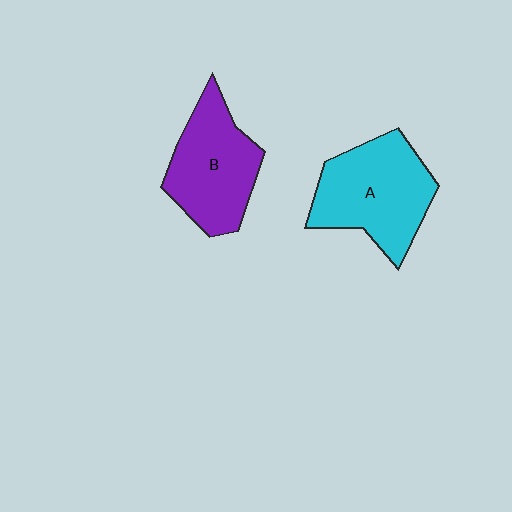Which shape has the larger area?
Shape A (cyan).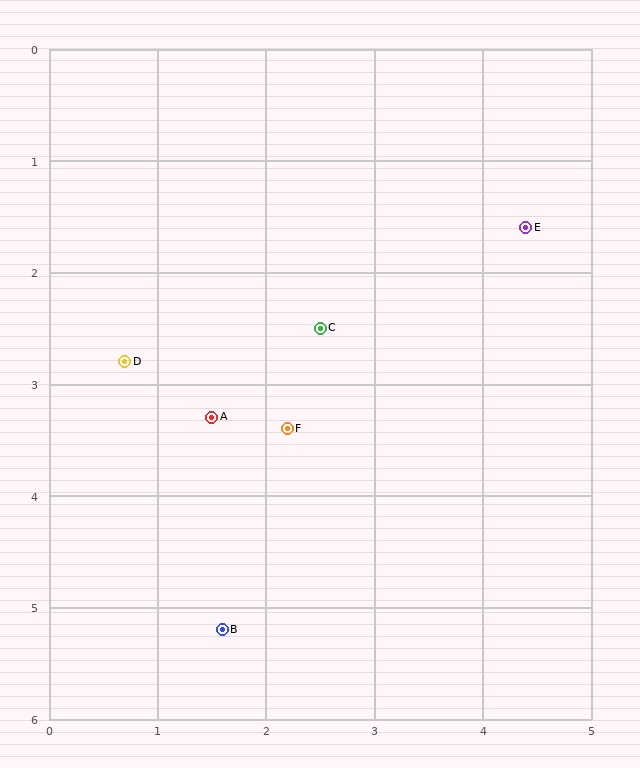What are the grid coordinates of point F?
Point F is at approximately (2.2, 3.4).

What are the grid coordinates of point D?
Point D is at approximately (0.7, 2.8).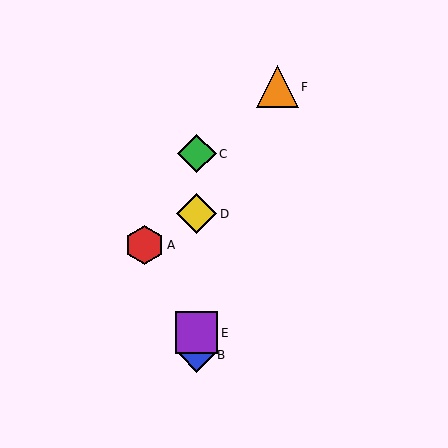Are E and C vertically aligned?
Yes, both are at x≈197.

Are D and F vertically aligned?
No, D is at x≈197 and F is at x≈277.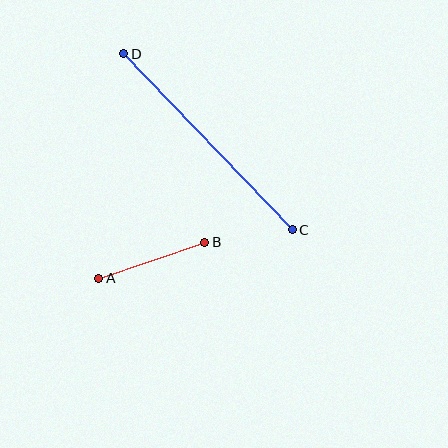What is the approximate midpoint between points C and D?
The midpoint is at approximately (208, 142) pixels.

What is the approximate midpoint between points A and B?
The midpoint is at approximately (152, 260) pixels.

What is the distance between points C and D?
The distance is approximately 243 pixels.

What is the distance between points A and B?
The distance is approximately 112 pixels.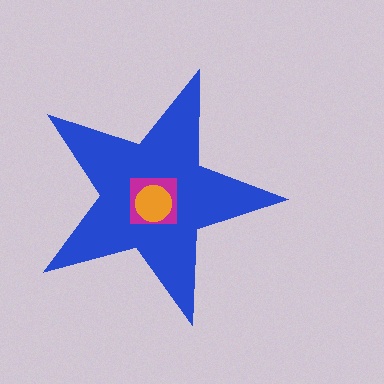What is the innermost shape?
The orange circle.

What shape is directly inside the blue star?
The magenta square.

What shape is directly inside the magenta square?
The orange circle.